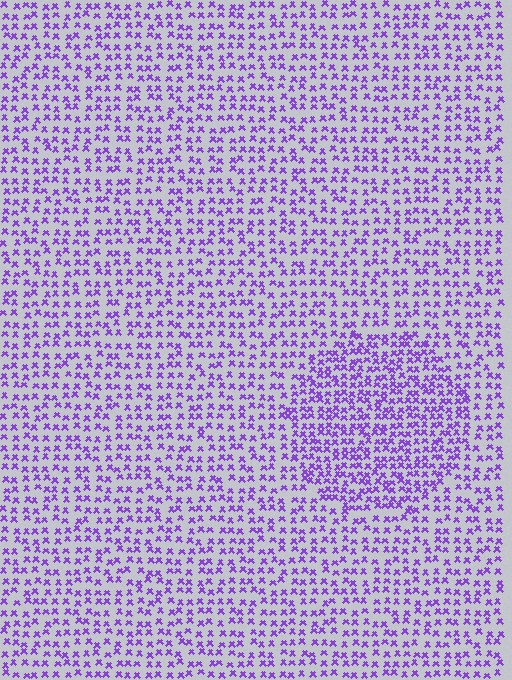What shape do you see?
I see a circle.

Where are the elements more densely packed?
The elements are more densely packed inside the circle boundary.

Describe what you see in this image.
The image contains small purple elements arranged at two different densities. A circle-shaped region is visible where the elements are more densely packed than the surrounding area.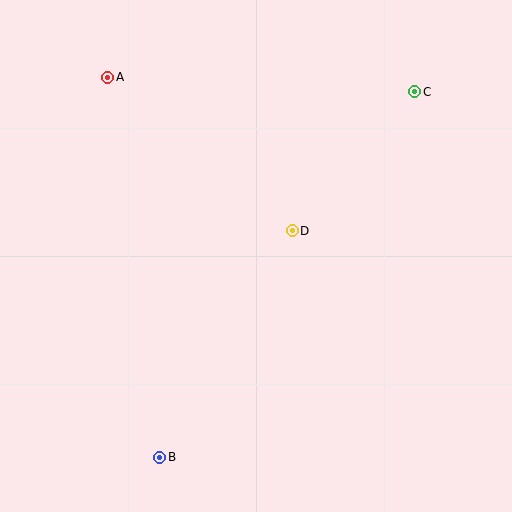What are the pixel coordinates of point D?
Point D is at (292, 231).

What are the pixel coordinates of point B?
Point B is at (160, 457).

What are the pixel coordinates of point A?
Point A is at (108, 77).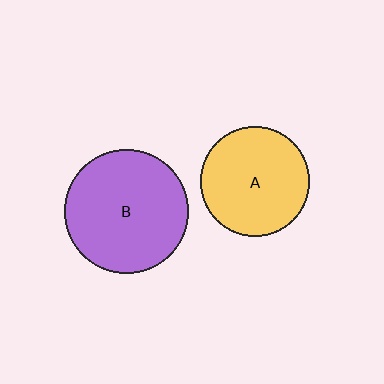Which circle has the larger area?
Circle B (purple).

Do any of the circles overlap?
No, none of the circles overlap.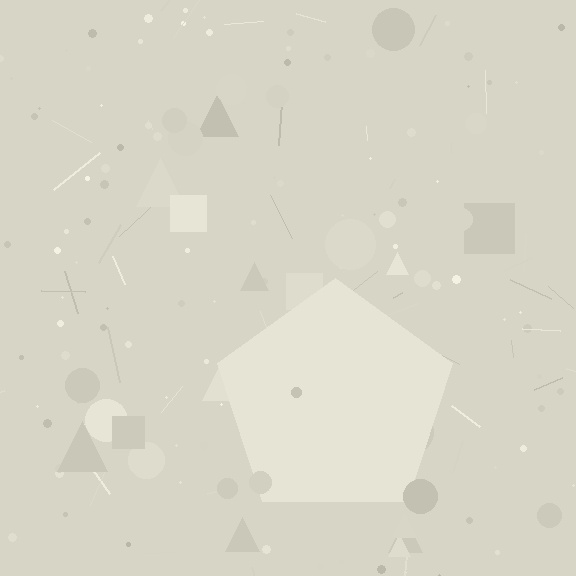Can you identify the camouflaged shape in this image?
The camouflaged shape is a pentagon.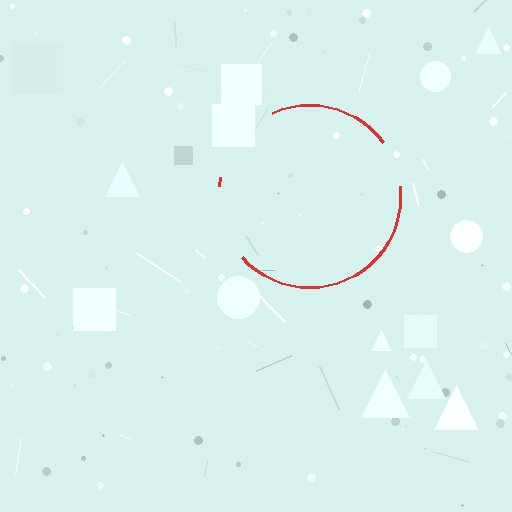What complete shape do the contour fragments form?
The contour fragments form a circle.